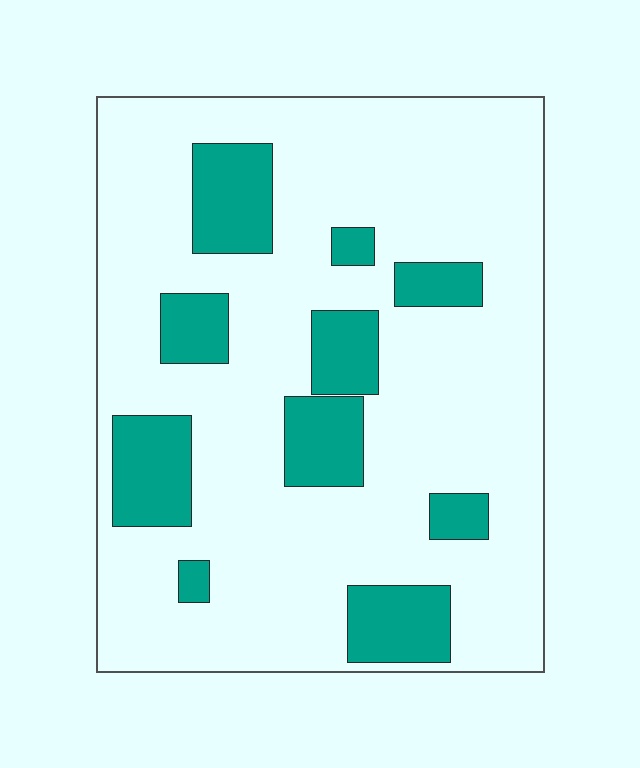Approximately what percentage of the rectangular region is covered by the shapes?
Approximately 20%.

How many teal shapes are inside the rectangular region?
10.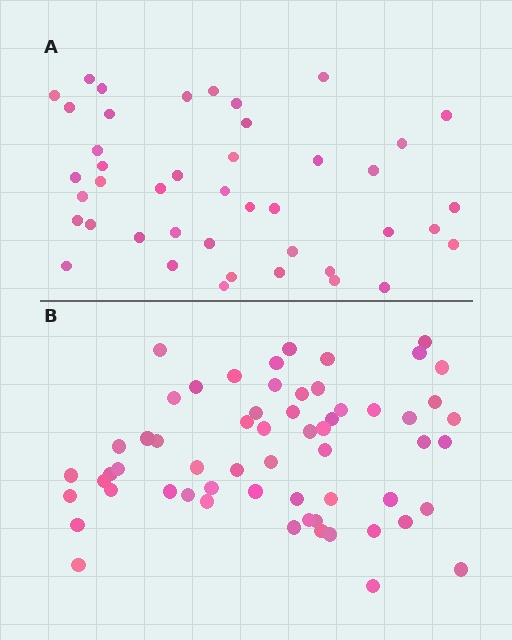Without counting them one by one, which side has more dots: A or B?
Region B (the bottom region) has more dots.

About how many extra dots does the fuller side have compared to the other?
Region B has approximately 15 more dots than region A.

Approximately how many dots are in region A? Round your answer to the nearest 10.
About 40 dots. (The exact count is 43, which rounds to 40.)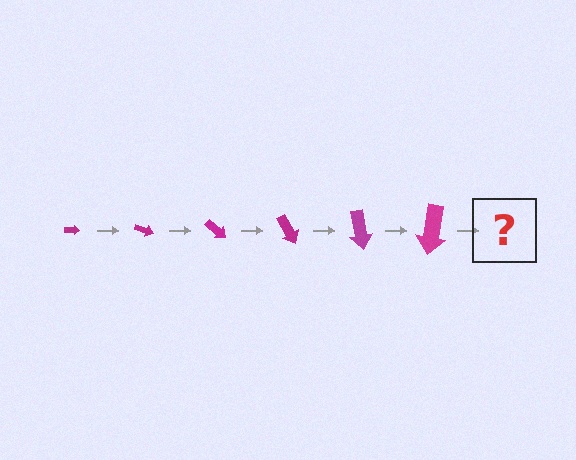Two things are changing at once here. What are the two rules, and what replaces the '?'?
The two rules are that the arrow grows larger each step and it rotates 20 degrees each step. The '?' should be an arrow, larger than the previous one and rotated 120 degrees from the start.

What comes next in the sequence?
The next element should be an arrow, larger than the previous one and rotated 120 degrees from the start.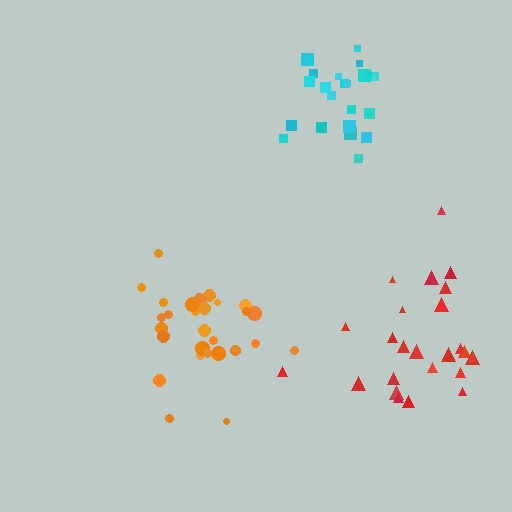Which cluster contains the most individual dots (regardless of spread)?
Orange (29).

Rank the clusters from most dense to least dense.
orange, cyan, red.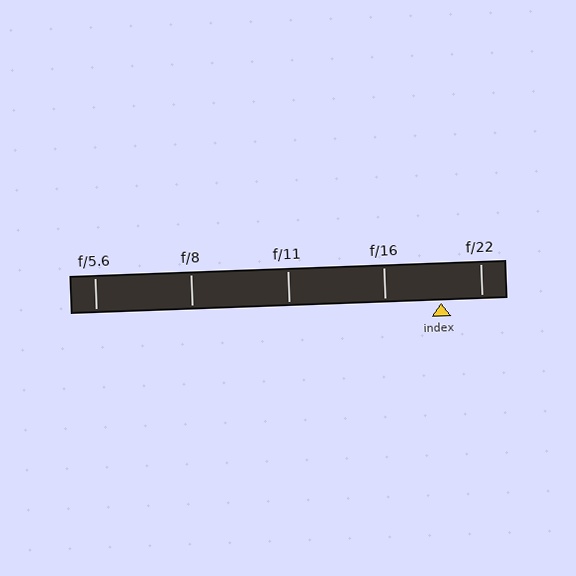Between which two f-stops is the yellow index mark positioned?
The index mark is between f/16 and f/22.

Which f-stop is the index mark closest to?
The index mark is closest to f/22.